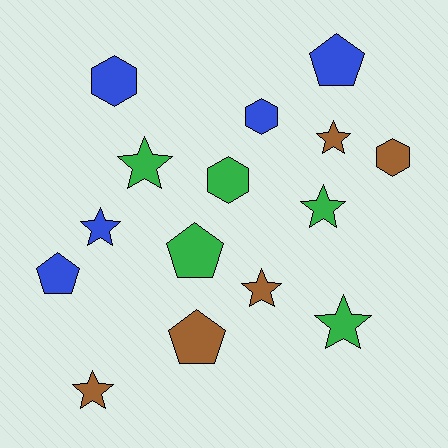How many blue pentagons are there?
There are 2 blue pentagons.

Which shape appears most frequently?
Star, with 7 objects.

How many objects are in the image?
There are 15 objects.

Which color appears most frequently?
Green, with 5 objects.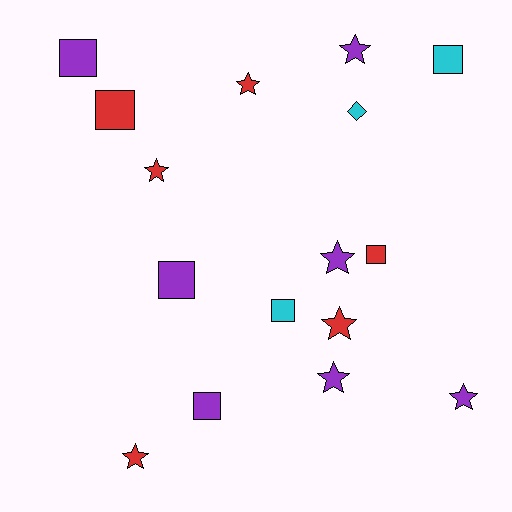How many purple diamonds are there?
There are no purple diamonds.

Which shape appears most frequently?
Star, with 8 objects.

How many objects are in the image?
There are 16 objects.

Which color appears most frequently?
Purple, with 7 objects.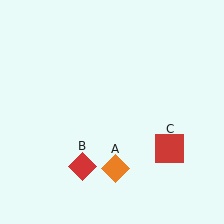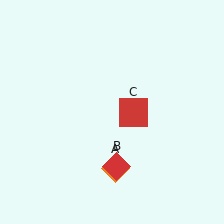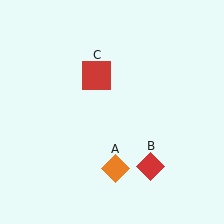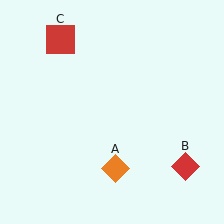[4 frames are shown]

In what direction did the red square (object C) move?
The red square (object C) moved up and to the left.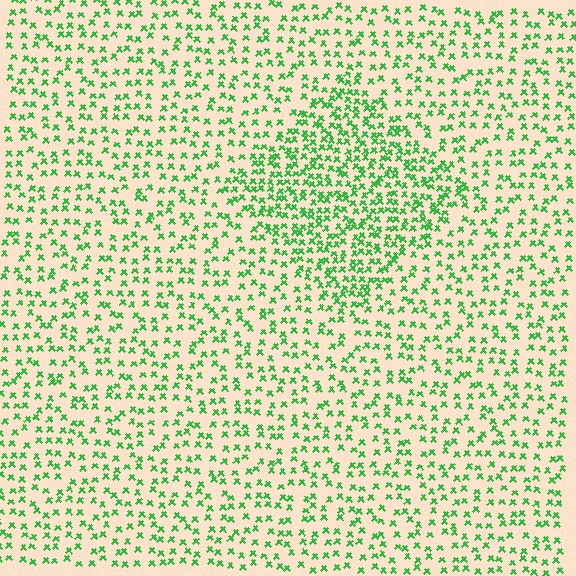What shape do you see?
I see a diamond.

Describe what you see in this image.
The image contains small green elements arranged at two different densities. A diamond-shaped region is visible where the elements are more densely packed than the surrounding area.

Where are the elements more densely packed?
The elements are more densely packed inside the diamond boundary.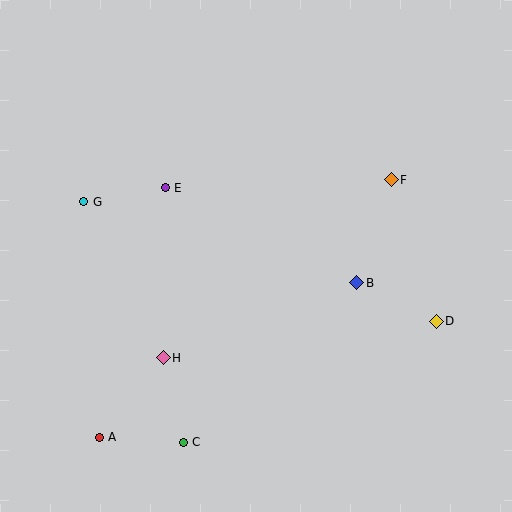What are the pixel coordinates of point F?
Point F is at (391, 180).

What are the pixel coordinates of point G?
Point G is at (84, 202).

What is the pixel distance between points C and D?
The distance between C and D is 281 pixels.